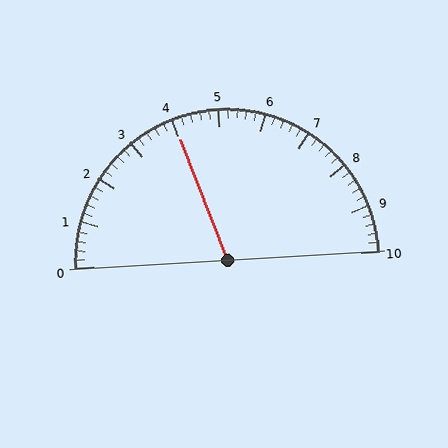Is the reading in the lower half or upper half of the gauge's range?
The reading is in the lower half of the range (0 to 10).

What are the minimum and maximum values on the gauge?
The gauge ranges from 0 to 10.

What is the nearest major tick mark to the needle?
The nearest major tick mark is 4.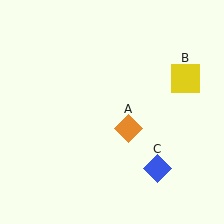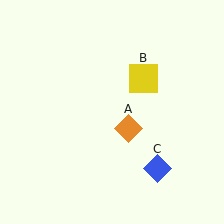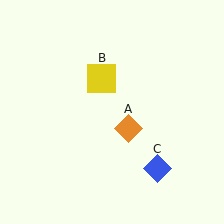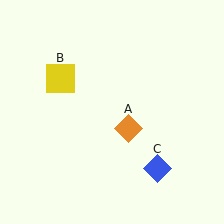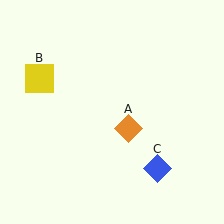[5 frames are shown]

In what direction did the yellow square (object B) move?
The yellow square (object B) moved left.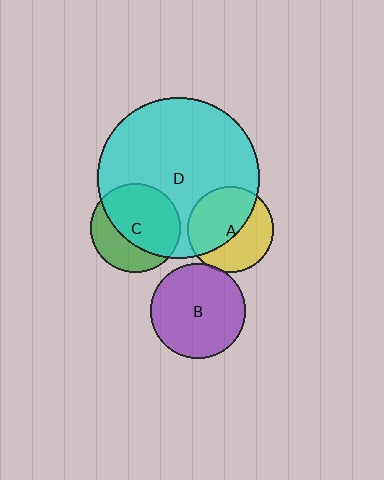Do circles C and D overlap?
Yes.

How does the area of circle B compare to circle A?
Approximately 1.2 times.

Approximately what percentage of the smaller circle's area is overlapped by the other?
Approximately 65%.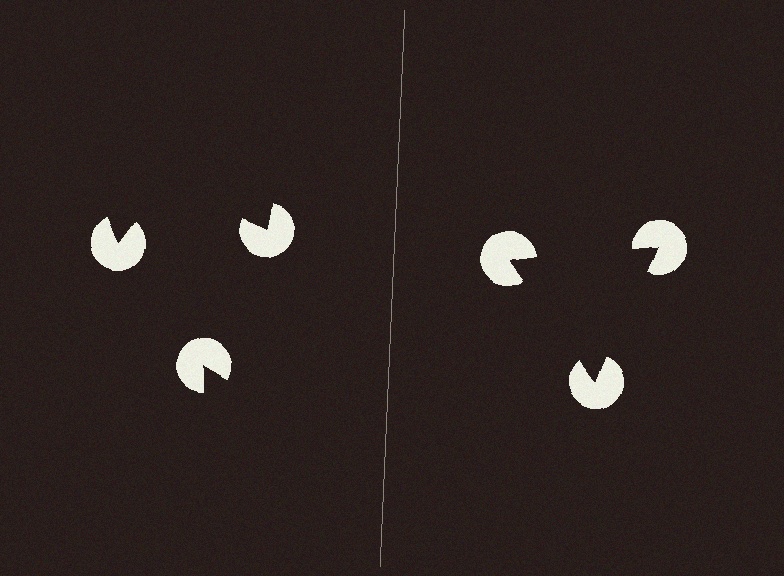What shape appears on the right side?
An illusory triangle.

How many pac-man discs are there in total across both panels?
6 — 3 on each side.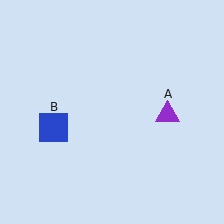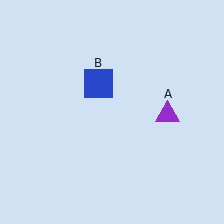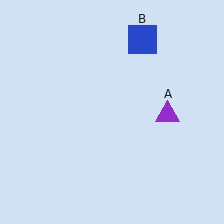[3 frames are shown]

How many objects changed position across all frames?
1 object changed position: blue square (object B).